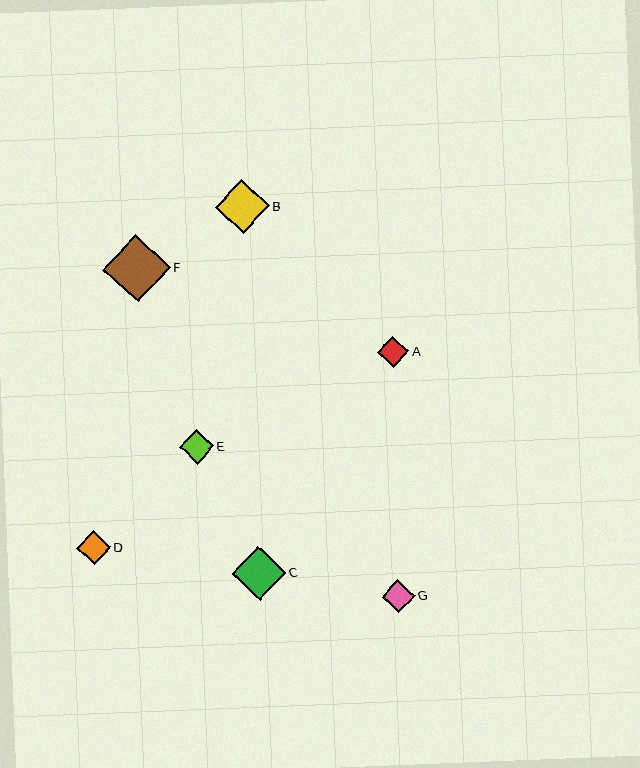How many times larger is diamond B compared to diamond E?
Diamond B is approximately 1.6 times the size of diamond E.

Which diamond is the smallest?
Diamond A is the smallest with a size of approximately 31 pixels.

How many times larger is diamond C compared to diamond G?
Diamond C is approximately 1.6 times the size of diamond G.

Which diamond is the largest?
Diamond F is the largest with a size of approximately 68 pixels.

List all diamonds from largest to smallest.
From largest to smallest: F, C, B, E, D, G, A.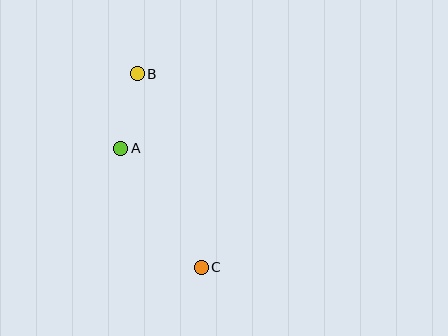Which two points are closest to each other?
Points A and B are closest to each other.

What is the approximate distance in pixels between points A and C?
The distance between A and C is approximately 144 pixels.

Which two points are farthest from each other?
Points B and C are farthest from each other.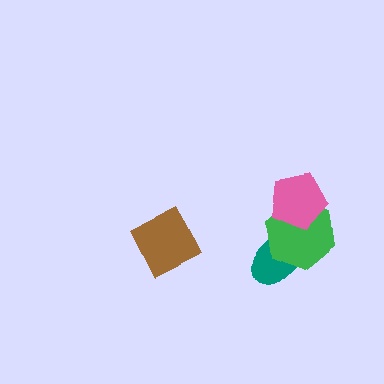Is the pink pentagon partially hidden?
No, no other shape covers it.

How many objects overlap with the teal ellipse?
1 object overlaps with the teal ellipse.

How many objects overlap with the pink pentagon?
1 object overlaps with the pink pentagon.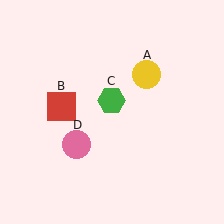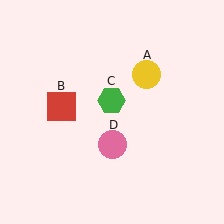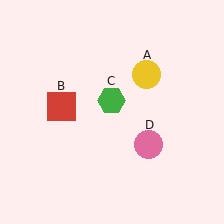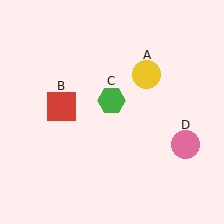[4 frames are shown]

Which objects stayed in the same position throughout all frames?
Yellow circle (object A) and red square (object B) and green hexagon (object C) remained stationary.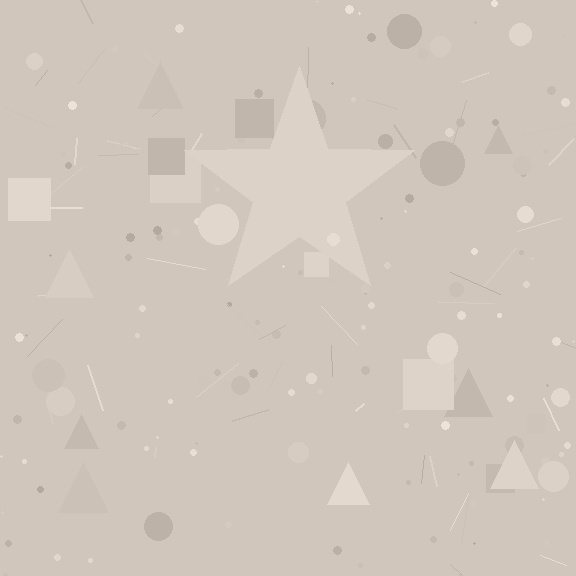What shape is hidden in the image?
A star is hidden in the image.